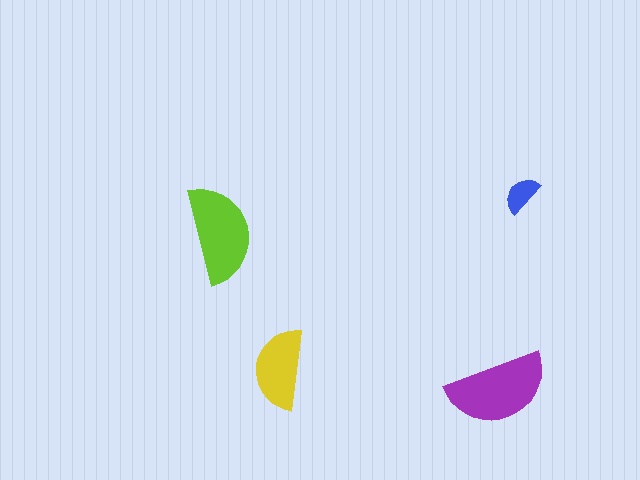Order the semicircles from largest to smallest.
the purple one, the lime one, the yellow one, the blue one.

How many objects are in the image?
There are 4 objects in the image.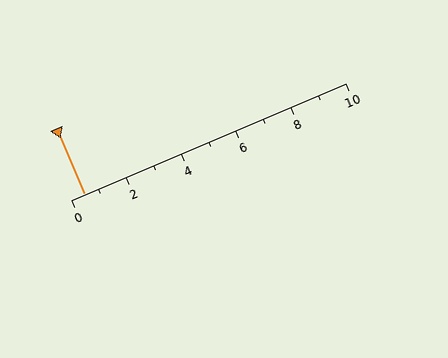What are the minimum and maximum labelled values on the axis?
The axis runs from 0 to 10.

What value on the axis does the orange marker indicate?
The marker indicates approximately 0.5.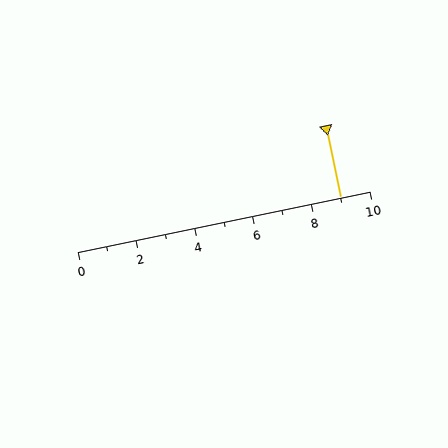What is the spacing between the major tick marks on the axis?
The major ticks are spaced 2 apart.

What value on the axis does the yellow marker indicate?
The marker indicates approximately 9.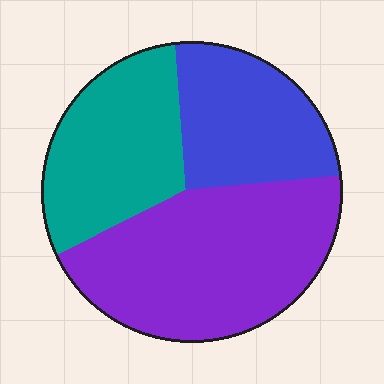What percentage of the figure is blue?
Blue covers roughly 25% of the figure.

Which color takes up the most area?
Purple, at roughly 45%.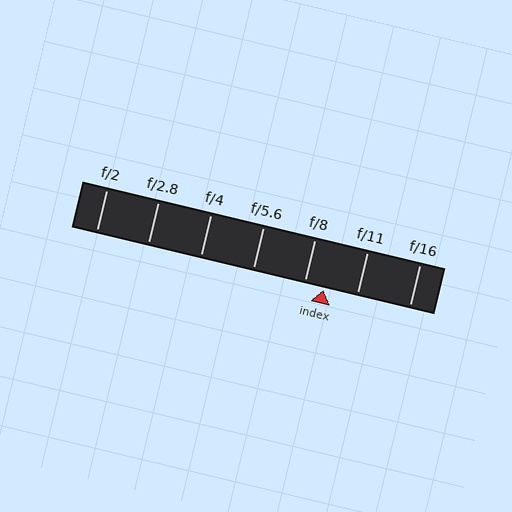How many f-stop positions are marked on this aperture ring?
There are 7 f-stop positions marked.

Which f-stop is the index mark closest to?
The index mark is closest to f/8.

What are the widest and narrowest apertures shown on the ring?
The widest aperture shown is f/2 and the narrowest is f/16.